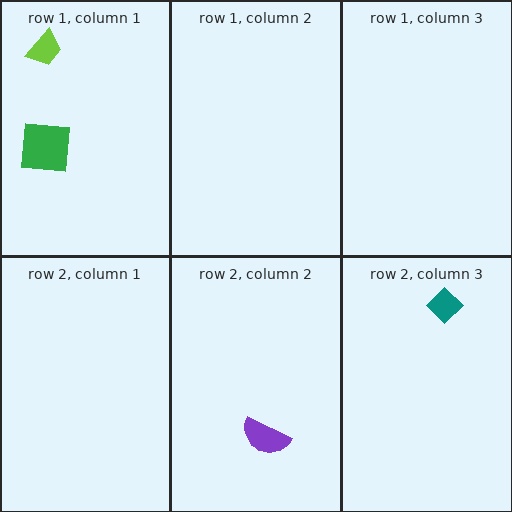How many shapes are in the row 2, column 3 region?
1.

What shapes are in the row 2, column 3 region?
The teal diamond.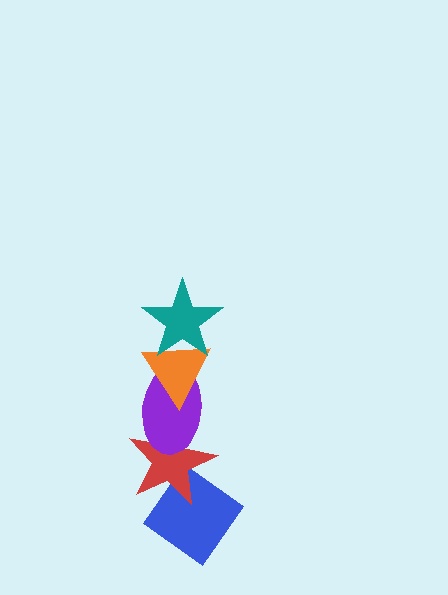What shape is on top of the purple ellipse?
The orange triangle is on top of the purple ellipse.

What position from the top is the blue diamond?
The blue diamond is 5th from the top.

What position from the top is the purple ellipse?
The purple ellipse is 3rd from the top.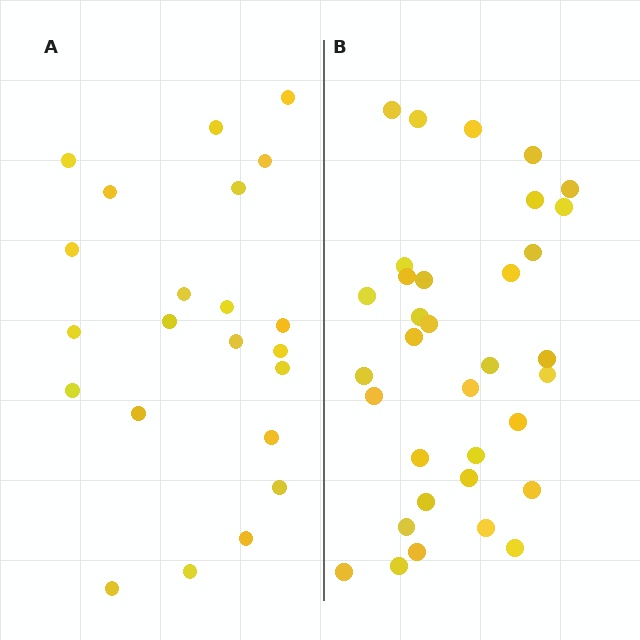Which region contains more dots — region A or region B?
Region B (the right region) has more dots.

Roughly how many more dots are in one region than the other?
Region B has roughly 12 or so more dots than region A.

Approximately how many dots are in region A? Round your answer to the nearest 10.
About 20 dots. (The exact count is 22, which rounds to 20.)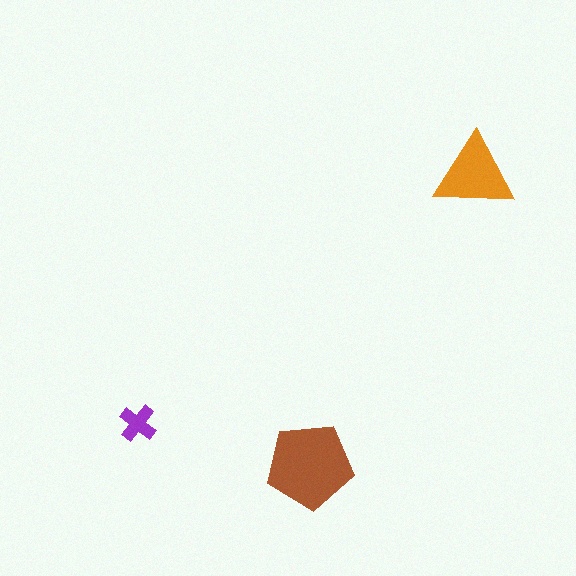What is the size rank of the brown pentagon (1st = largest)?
1st.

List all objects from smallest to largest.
The purple cross, the orange triangle, the brown pentagon.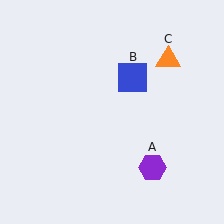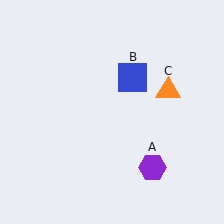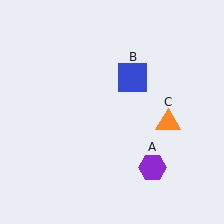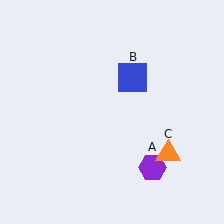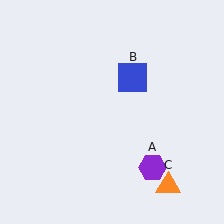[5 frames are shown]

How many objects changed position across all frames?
1 object changed position: orange triangle (object C).